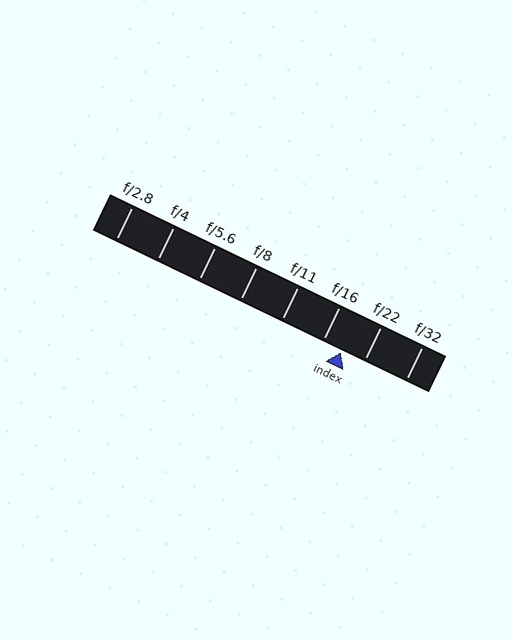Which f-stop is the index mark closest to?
The index mark is closest to f/16.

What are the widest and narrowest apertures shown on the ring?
The widest aperture shown is f/2.8 and the narrowest is f/32.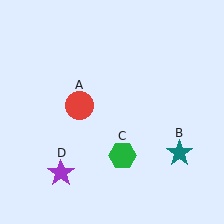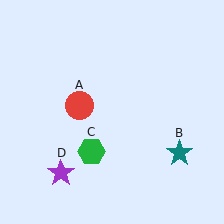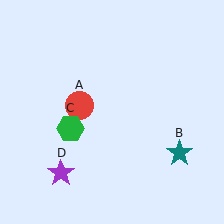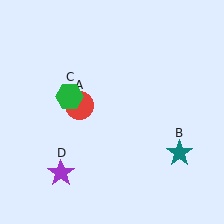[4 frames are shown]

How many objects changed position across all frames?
1 object changed position: green hexagon (object C).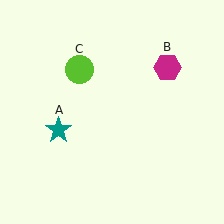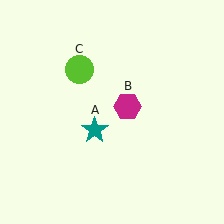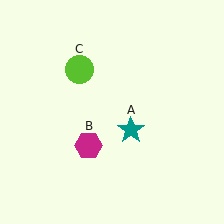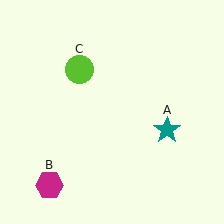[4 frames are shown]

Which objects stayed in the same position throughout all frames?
Lime circle (object C) remained stationary.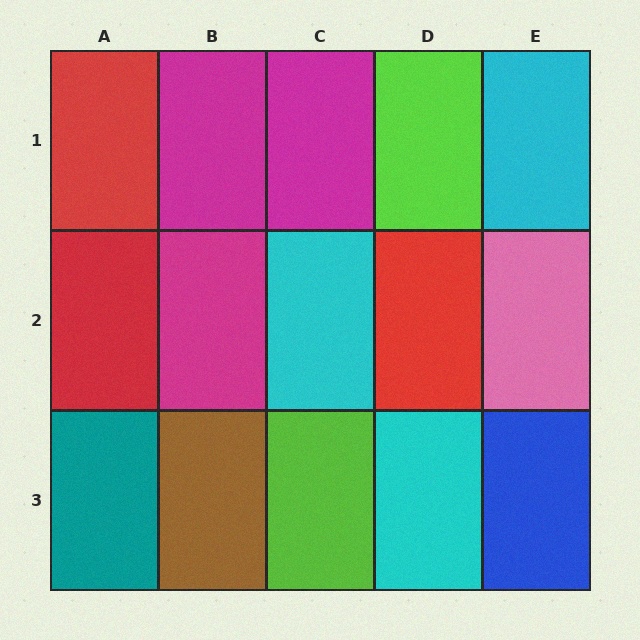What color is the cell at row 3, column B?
Brown.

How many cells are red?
3 cells are red.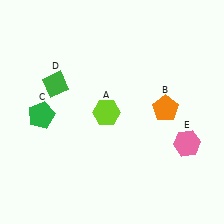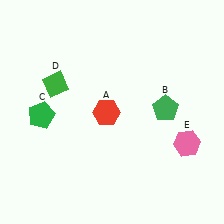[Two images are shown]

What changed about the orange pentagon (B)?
In Image 1, B is orange. In Image 2, it changed to green.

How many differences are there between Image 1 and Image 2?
There are 2 differences between the two images.